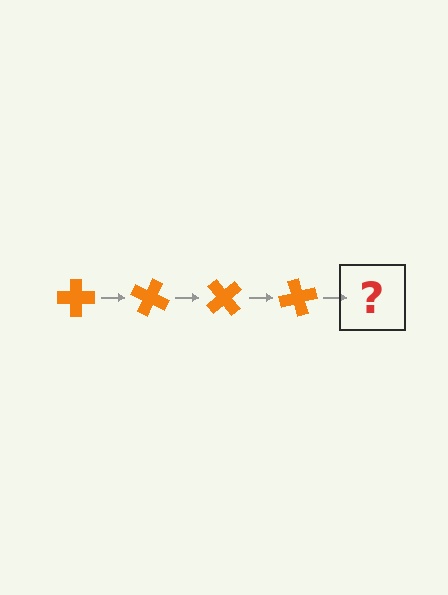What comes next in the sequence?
The next element should be an orange cross rotated 100 degrees.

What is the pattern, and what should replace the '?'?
The pattern is that the cross rotates 25 degrees each step. The '?' should be an orange cross rotated 100 degrees.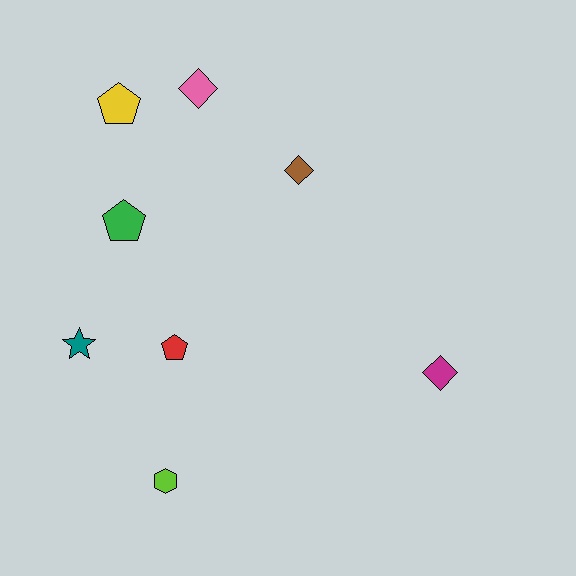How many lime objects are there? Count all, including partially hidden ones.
There is 1 lime object.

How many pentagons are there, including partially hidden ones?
There are 3 pentagons.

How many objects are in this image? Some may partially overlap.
There are 8 objects.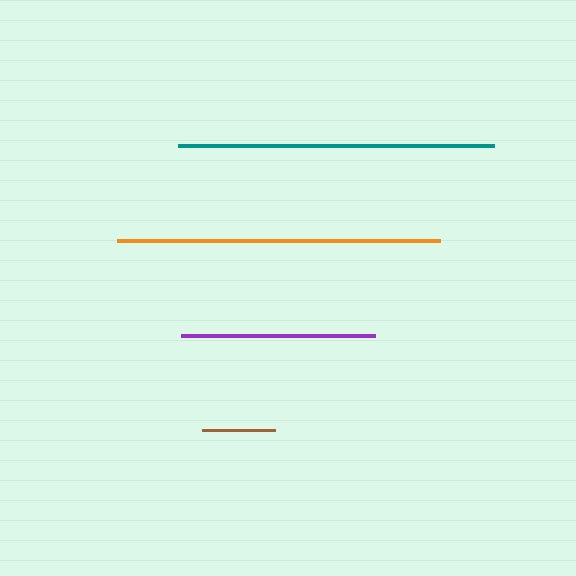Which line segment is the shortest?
The brown line is the shortest at approximately 73 pixels.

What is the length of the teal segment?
The teal segment is approximately 317 pixels long.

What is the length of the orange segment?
The orange segment is approximately 323 pixels long.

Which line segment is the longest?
The orange line is the longest at approximately 323 pixels.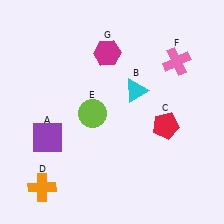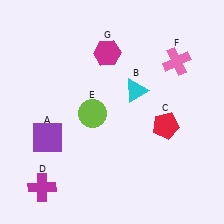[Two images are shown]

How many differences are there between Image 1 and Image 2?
There is 1 difference between the two images.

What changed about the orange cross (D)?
In Image 1, D is orange. In Image 2, it changed to magenta.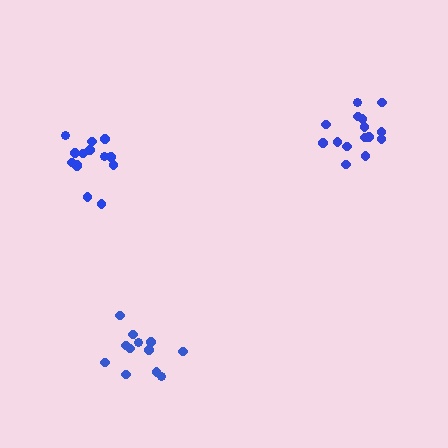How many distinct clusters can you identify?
There are 3 distinct clusters.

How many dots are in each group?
Group 1: 14 dots, Group 2: 15 dots, Group 3: 12 dots (41 total).